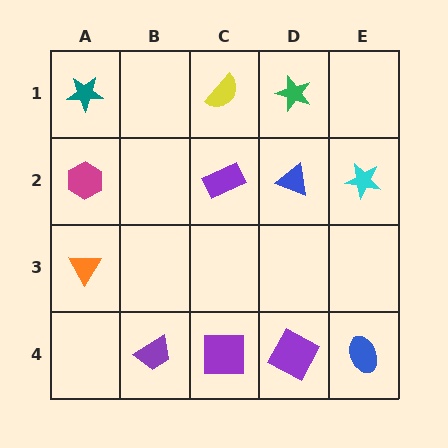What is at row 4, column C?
A purple square.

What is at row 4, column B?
A purple trapezoid.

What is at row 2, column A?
A magenta hexagon.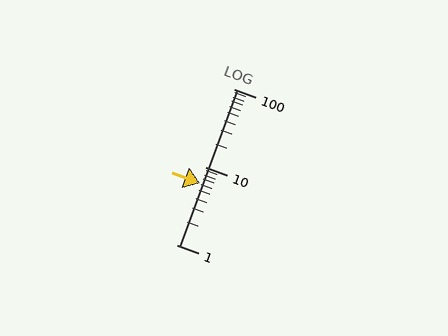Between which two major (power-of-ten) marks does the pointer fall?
The pointer is between 1 and 10.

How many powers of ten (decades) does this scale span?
The scale spans 2 decades, from 1 to 100.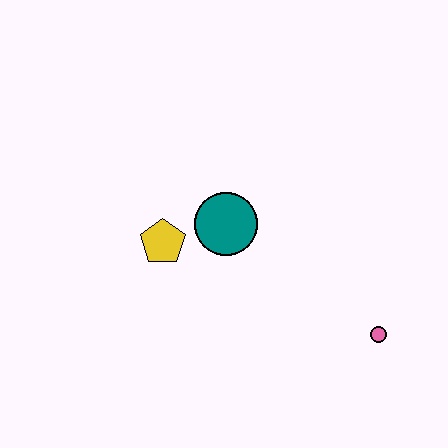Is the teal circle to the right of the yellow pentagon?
Yes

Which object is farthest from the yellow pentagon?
The pink circle is farthest from the yellow pentagon.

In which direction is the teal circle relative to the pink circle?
The teal circle is to the left of the pink circle.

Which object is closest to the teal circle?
The yellow pentagon is closest to the teal circle.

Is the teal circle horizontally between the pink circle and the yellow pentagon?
Yes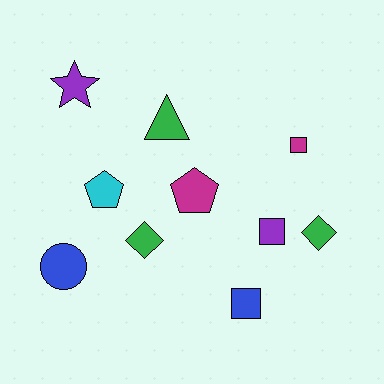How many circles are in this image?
There is 1 circle.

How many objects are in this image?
There are 10 objects.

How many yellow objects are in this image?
There are no yellow objects.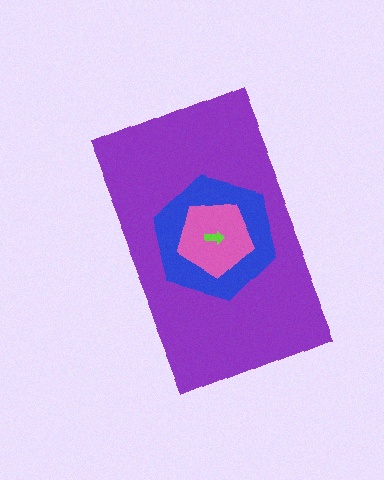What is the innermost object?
The lime arrow.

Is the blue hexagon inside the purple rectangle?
Yes.